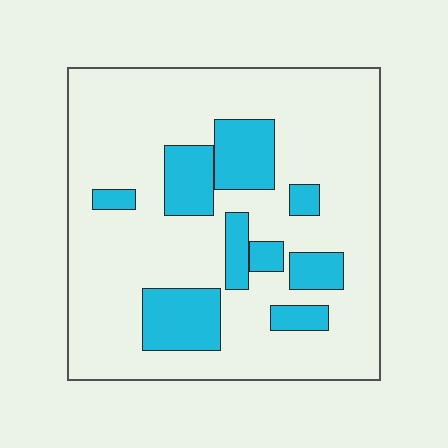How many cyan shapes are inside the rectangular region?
9.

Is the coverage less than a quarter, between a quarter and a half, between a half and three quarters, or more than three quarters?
Less than a quarter.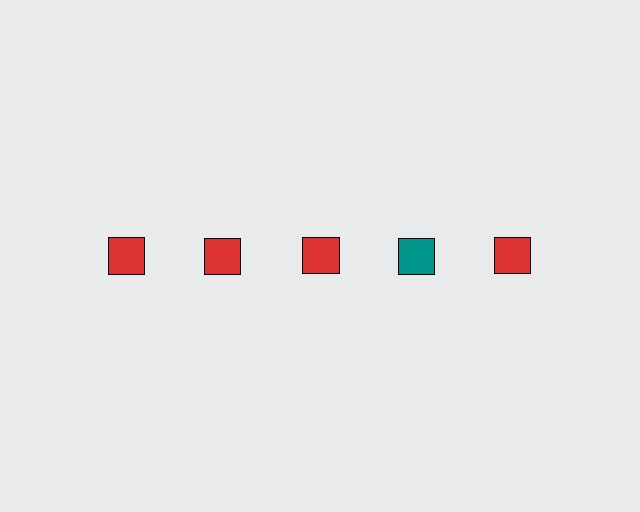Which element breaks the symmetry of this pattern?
The teal square in the top row, second from right column breaks the symmetry. All other shapes are red squares.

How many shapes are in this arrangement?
There are 5 shapes arranged in a grid pattern.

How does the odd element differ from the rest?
It has a different color: teal instead of red.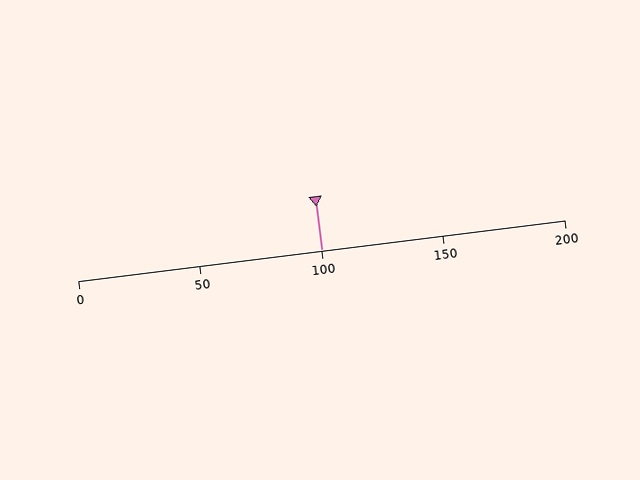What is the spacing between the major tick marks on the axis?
The major ticks are spaced 50 apart.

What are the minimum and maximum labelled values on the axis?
The axis runs from 0 to 200.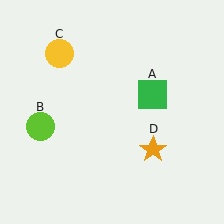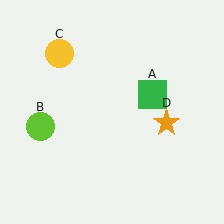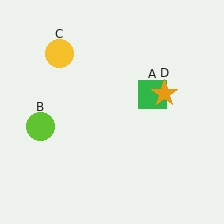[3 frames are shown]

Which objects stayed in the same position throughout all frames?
Green square (object A) and lime circle (object B) and yellow circle (object C) remained stationary.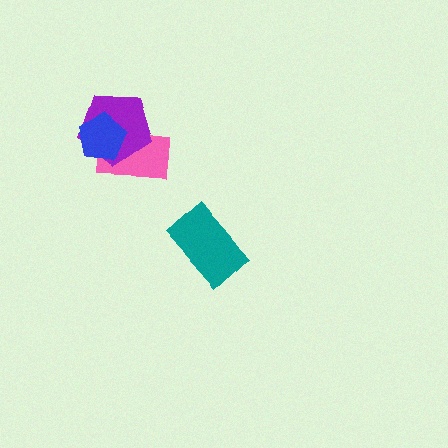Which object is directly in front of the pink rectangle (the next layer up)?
The purple pentagon is directly in front of the pink rectangle.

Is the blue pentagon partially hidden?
No, no other shape covers it.